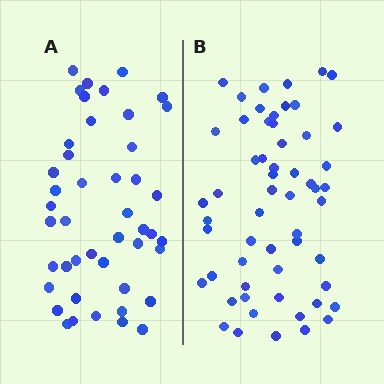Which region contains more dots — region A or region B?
Region B (the right region) has more dots.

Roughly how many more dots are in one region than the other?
Region B has roughly 12 or so more dots than region A.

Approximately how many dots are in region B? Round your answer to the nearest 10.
About 60 dots. (The exact count is 57, which rounds to 60.)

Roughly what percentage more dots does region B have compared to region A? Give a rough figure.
About 25% more.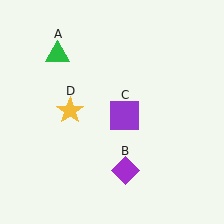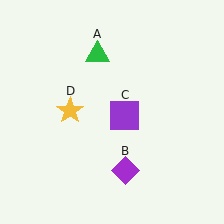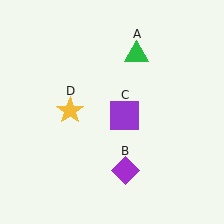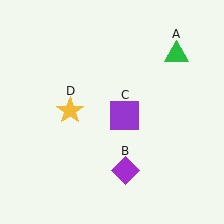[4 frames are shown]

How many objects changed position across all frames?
1 object changed position: green triangle (object A).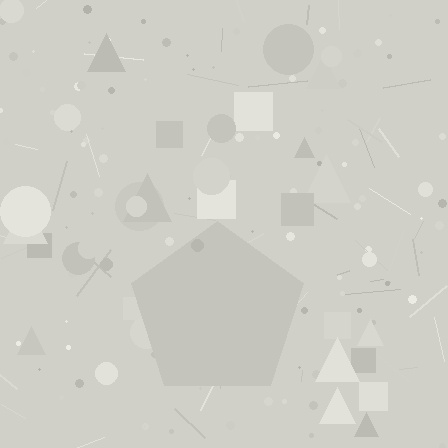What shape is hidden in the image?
A pentagon is hidden in the image.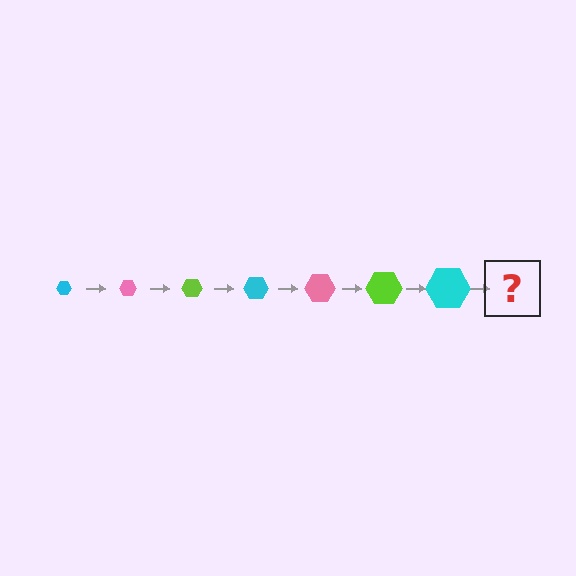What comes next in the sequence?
The next element should be a pink hexagon, larger than the previous one.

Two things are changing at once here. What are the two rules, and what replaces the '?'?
The two rules are that the hexagon grows larger each step and the color cycles through cyan, pink, and lime. The '?' should be a pink hexagon, larger than the previous one.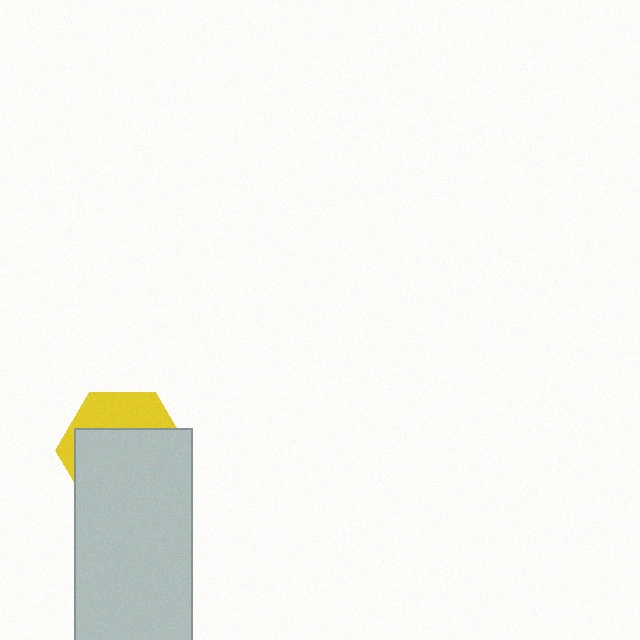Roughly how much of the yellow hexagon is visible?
A small part of it is visible (roughly 32%).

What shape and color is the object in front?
The object in front is a light gray rectangle.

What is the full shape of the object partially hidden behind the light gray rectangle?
The partially hidden object is a yellow hexagon.